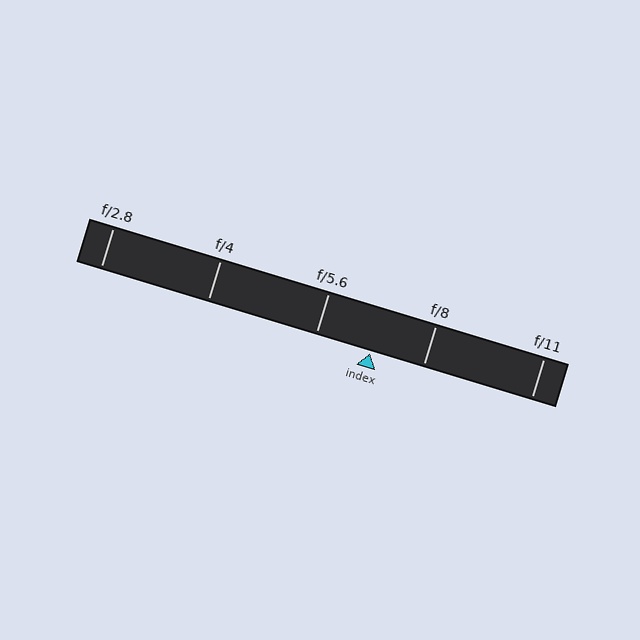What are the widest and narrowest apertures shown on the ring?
The widest aperture shown is f/2.8 and the narrowest is f/11.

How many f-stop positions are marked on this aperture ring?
There are 5 f-stop positions marked.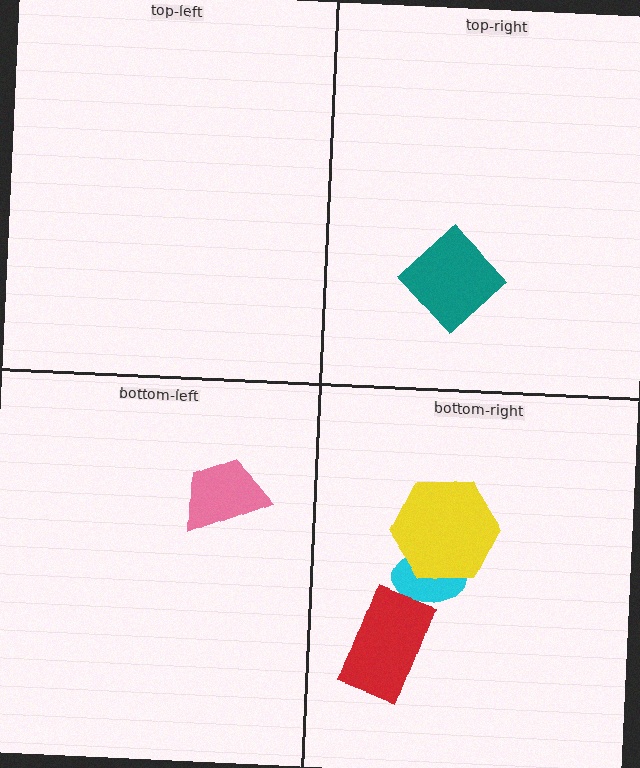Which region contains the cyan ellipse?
The bottom-right region.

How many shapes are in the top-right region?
1.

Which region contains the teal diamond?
The top-right region.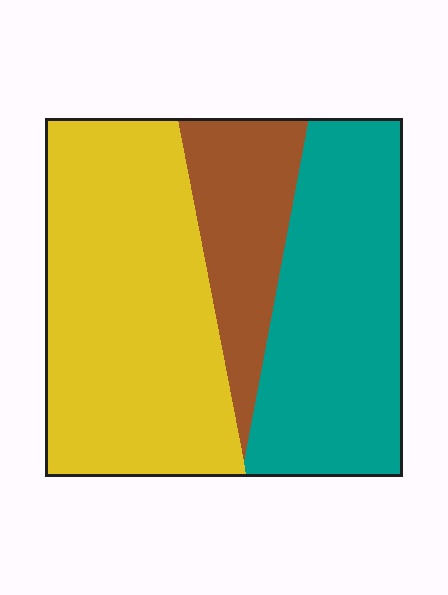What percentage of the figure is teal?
Teal takes up between a third and a half of the figure.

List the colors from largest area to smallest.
From largest to smallest: yellow, teal, brown.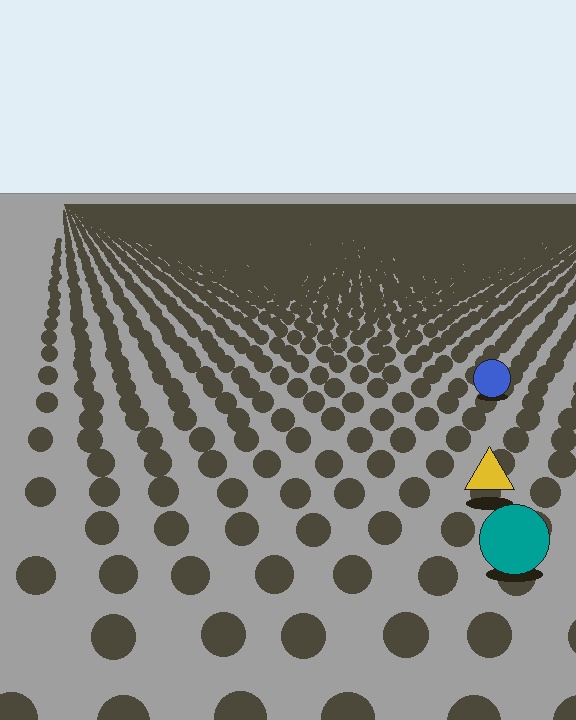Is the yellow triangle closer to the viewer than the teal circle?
No. The teal circle is closer — you can tell from the texture gradient: the ground texture is coarser near it.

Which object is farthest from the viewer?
The blue circle is farthest from the viewer. It appears smaller and the ground texture around it is denser.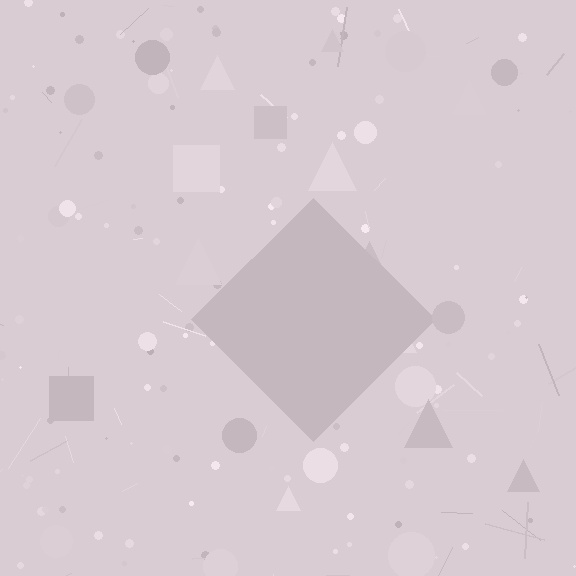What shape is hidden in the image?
A diamond is hidden in the image.